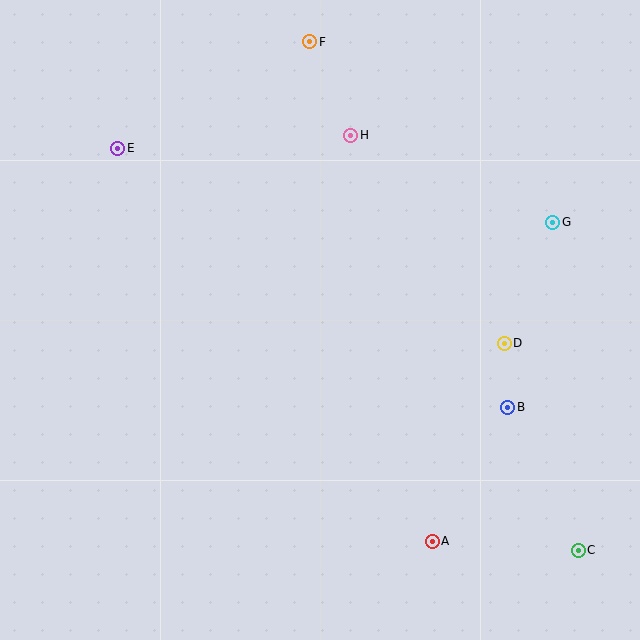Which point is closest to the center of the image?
Point D at (504, 343) is closest to the center.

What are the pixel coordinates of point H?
Point H is at (351, 135).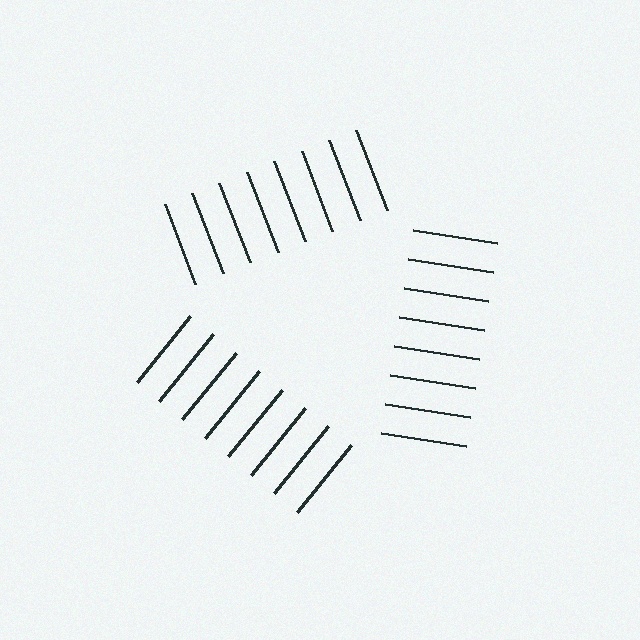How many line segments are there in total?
24 — 8 along each of the 3 edges.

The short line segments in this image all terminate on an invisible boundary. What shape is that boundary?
An illusory triangle — the line segments terminate on its edges but no continuous stroke is drawn.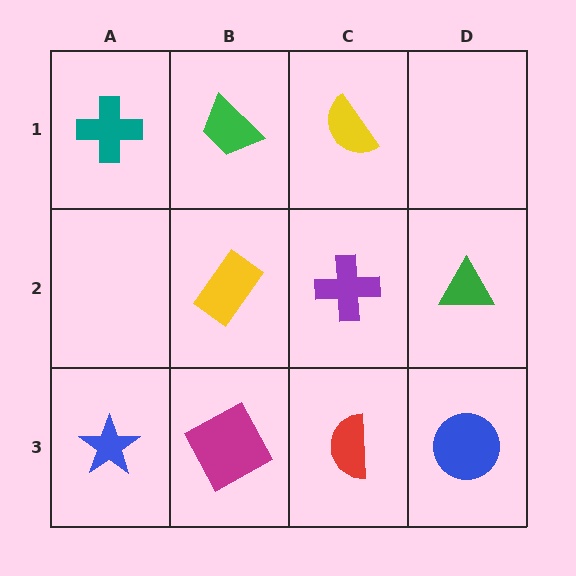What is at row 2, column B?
A yellow rectangle.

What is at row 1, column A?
A teal cross.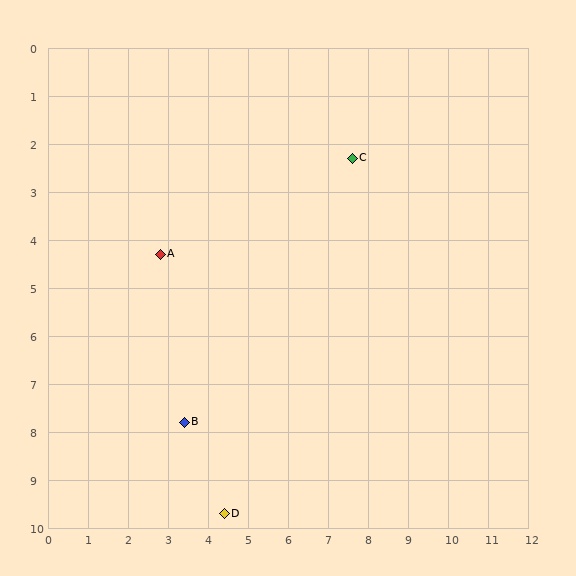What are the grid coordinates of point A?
Point A is at approximately (2.8, 4.3).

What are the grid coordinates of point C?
Point C is at approximately (7.6, 2.3).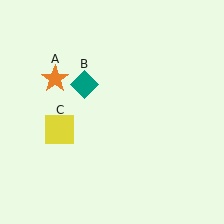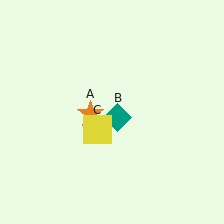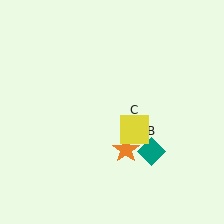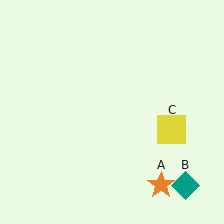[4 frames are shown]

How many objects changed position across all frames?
3 objects changed position: orange star (object A), teal diamond (object B), yellow square (object C).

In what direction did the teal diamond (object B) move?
The teal diamond (object B) moved down and to the right.